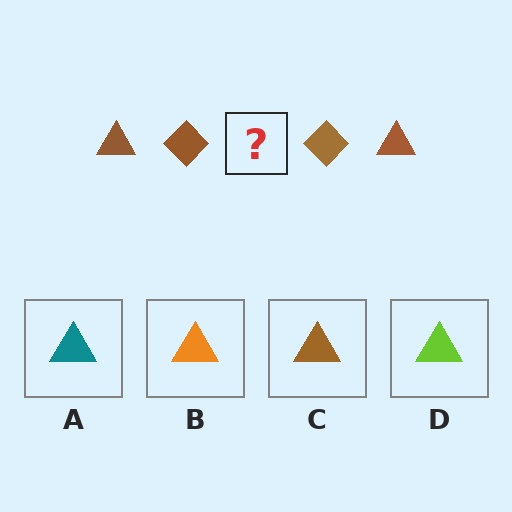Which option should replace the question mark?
Option C.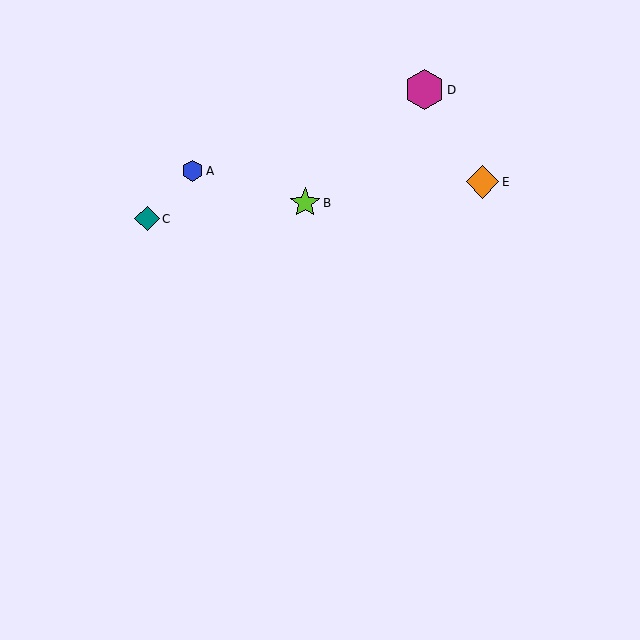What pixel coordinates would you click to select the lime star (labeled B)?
Click at (305, 203) to select the lime star B.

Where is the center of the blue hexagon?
The center of the blue hexagon is at (193, 171).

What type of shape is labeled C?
Shape C is a teal diamond.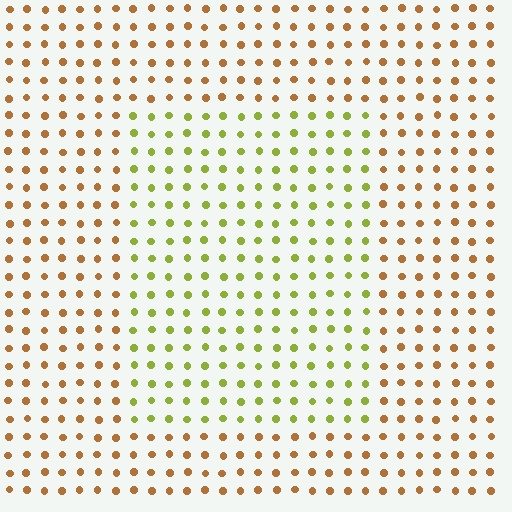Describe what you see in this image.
The image is filled with small brown elements in a uniform arrangement. A rectangle-shaped region is visible where the elements are tinted to a slightly different hue, forming a subtle color boundary.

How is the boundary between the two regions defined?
The boundary is defined purely by a slight shift in hue (about 49 degrees). Spacing, size, and orientation are identical on both sides.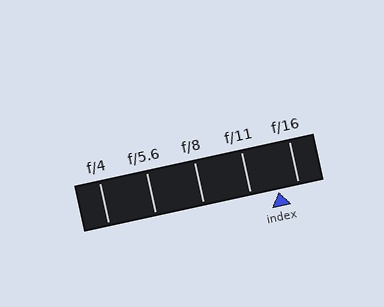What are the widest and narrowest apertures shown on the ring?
The widest aperture shown is f/4 and the narrowest is f/16.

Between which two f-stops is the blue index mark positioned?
The index mark is between f/11 and f/16.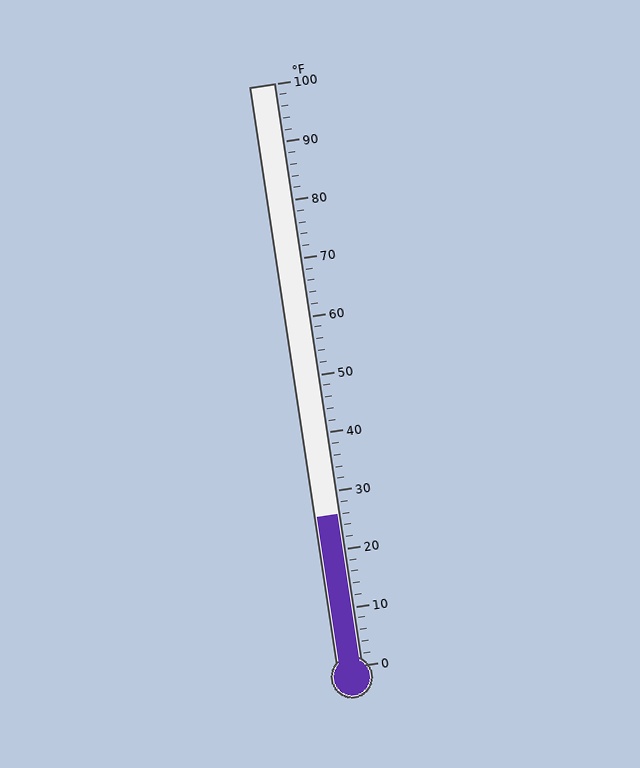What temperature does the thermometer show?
The thermometer shows approximately 26°F.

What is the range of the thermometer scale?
The thermometer scale ranges from 0°F to 100°F.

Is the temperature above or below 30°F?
The temperature is below 30°F.